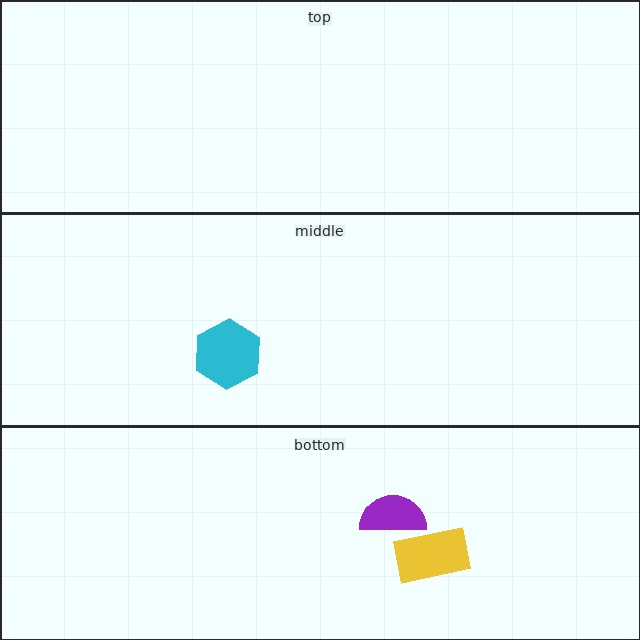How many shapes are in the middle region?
1.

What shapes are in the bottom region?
The yellow rectangle, the purple semicircle.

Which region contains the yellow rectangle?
The bottom region.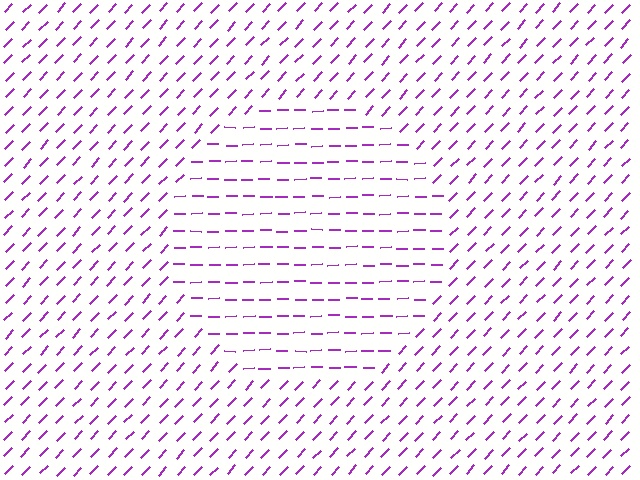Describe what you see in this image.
The image is filled with small purple line segments. A circle region in the image has lines oriented differently from the surrounding lines, creating a visible texture boundary.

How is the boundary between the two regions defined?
The boundary is defined purely by a change in line orientation (approximately 45 degrees difference). All lines are the same color and thickness.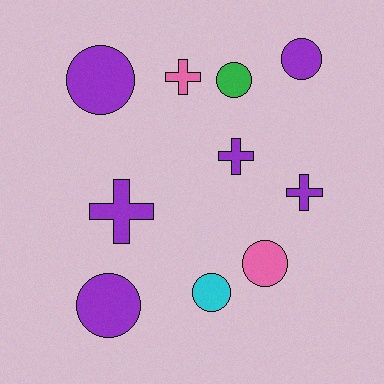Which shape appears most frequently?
Circle, with 6 objects.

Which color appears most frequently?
Purple, with 6 objects.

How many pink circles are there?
There is 1 pink circle.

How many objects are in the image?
There are 10 objects.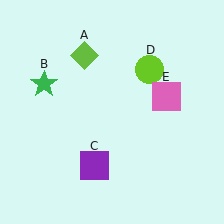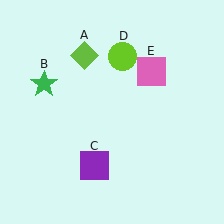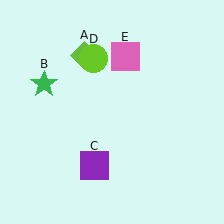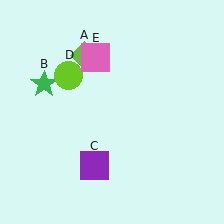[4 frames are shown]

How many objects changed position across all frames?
2 objects changed position: lime circle (object D), pink square (object E).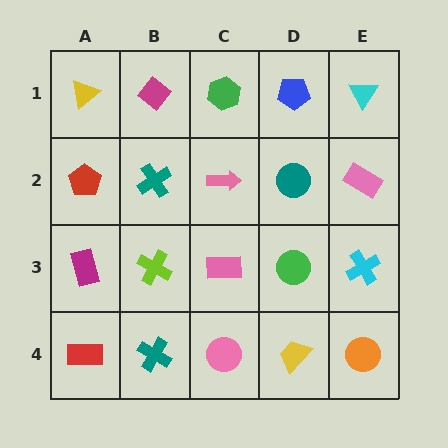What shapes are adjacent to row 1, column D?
A teal circle (row 2, column D), a green hexagon (row 1, column C), a cyan triangle (row 1, column E).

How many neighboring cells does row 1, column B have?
3.